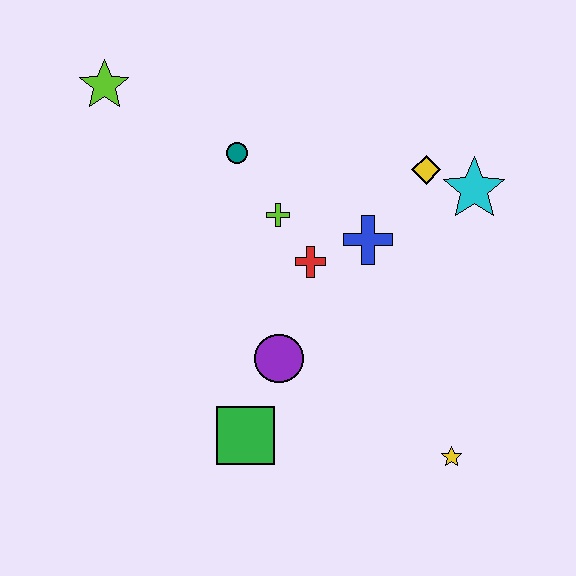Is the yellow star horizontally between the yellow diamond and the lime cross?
No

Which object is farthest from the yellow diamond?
The lime star is farthest from the yellow diamond.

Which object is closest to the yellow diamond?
The cyan star is closest to the yellow diamond.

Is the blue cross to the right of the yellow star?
No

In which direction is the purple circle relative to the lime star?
The purple circle is below the lime star.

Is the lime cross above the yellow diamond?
No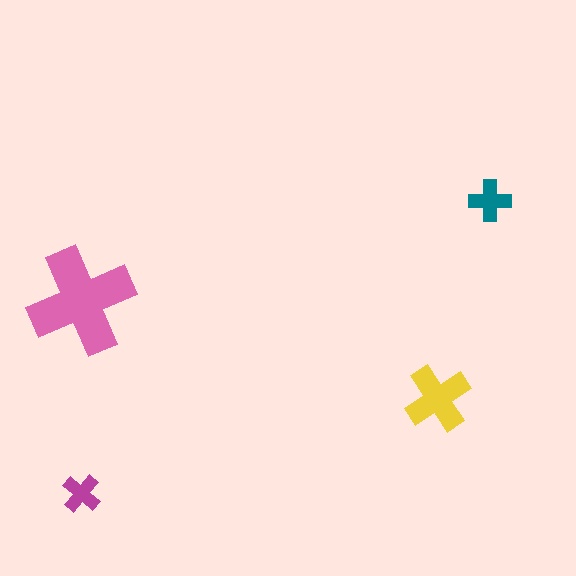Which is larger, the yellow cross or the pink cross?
The pink one.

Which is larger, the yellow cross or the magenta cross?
The yellow one.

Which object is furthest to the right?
The teal cross is rightmost.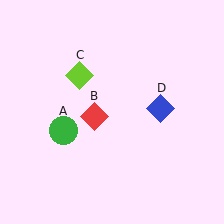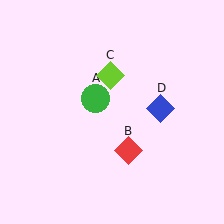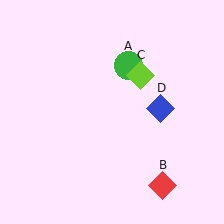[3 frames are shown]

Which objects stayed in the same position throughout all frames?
Blue diamond (object D) remained stationary.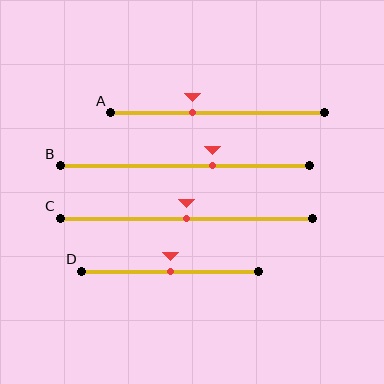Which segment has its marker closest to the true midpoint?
Segment C has its marker closest to the true midpoint.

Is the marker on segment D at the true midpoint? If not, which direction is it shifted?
Yes, the marker on segment D is at the true midpoint.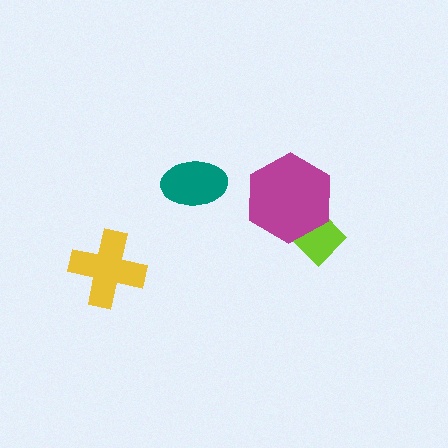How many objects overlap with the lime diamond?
1 object overlaps with the lime diamond.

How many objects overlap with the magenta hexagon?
1 object overlaps with the magenta hexagon.